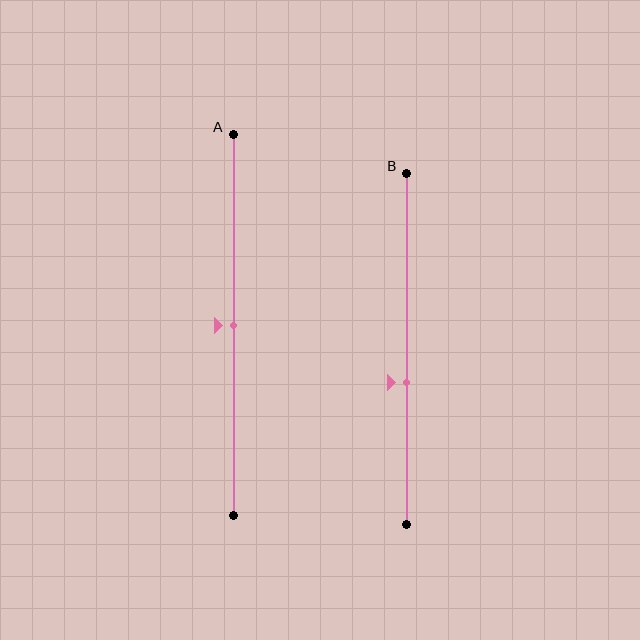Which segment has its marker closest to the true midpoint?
Segment A has its marker closest to the true midpoint.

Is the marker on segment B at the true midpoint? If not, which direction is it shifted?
No, the marker on segment B is shifted downward by about 10% of the segment length.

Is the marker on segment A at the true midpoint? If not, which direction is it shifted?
Yes, the marker on segment A is at the true midpoint.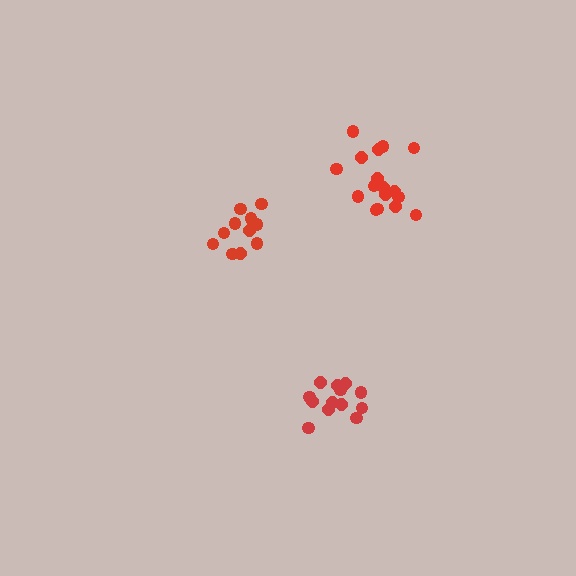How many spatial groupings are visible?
There are 3 spatial groupings.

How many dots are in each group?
Group 1: 11 dots, Group 2: 17 dots, Group 3: 13 dots (41 total).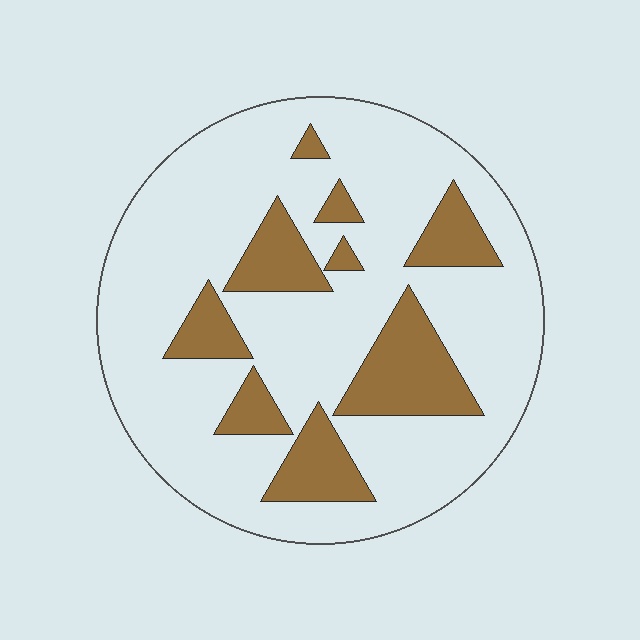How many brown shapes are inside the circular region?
9.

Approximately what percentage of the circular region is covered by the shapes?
Approximately 20%.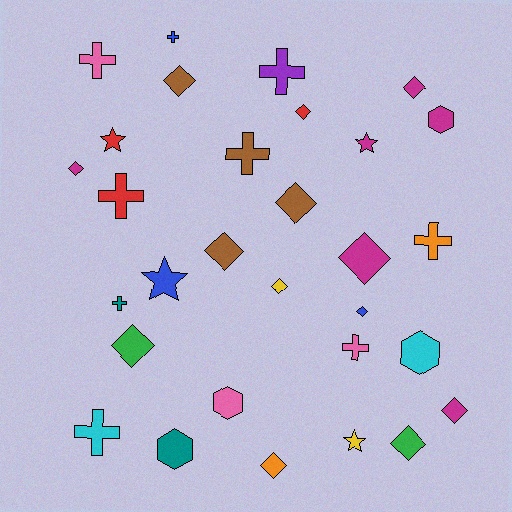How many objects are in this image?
There are 30 objects.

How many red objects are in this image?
There are 3 red objects.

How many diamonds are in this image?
There are 13 diamonds.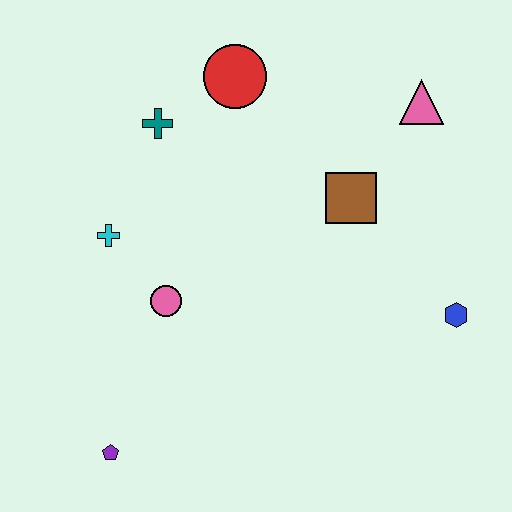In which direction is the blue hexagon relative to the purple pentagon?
The blue hexagon is to the right of the purple pentagon.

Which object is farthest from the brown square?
The purple pentagon is farthest from the brown square.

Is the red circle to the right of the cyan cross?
Yes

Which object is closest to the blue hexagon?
The brown square is closest to the blue hexagon.